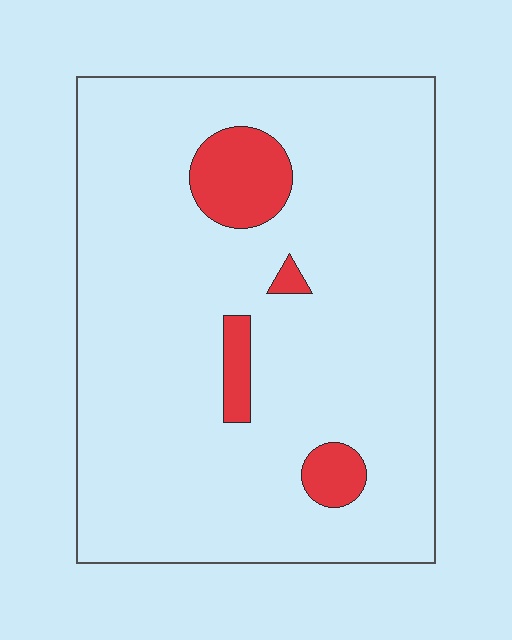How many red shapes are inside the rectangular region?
4.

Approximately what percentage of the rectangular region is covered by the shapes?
Approximately 10%.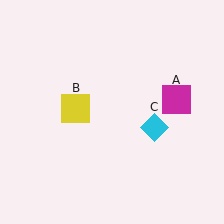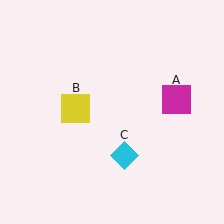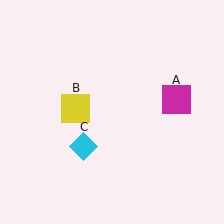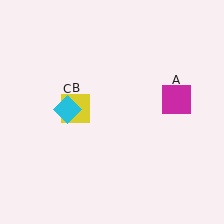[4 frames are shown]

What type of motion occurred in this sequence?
The cyan diamond (object C) rotated clockwise around the center of the scene.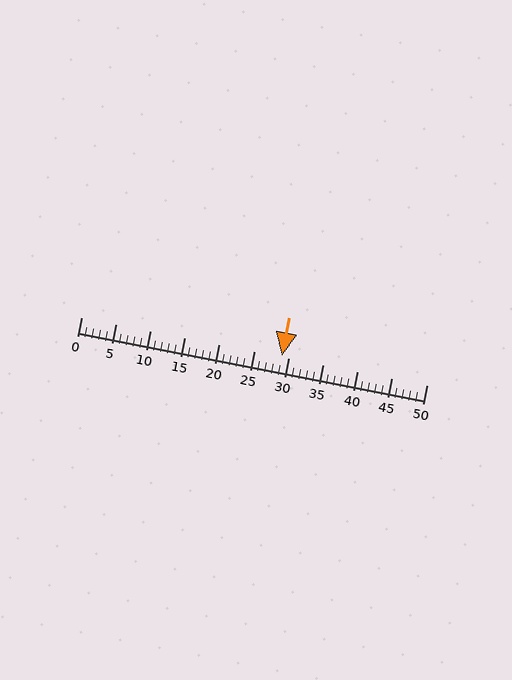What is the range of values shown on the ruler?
The ruler shows values from 0 to 50.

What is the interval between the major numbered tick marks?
The major tick marks are spaced 5 units apart.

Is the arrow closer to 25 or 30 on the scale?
The arrow is closer to 30.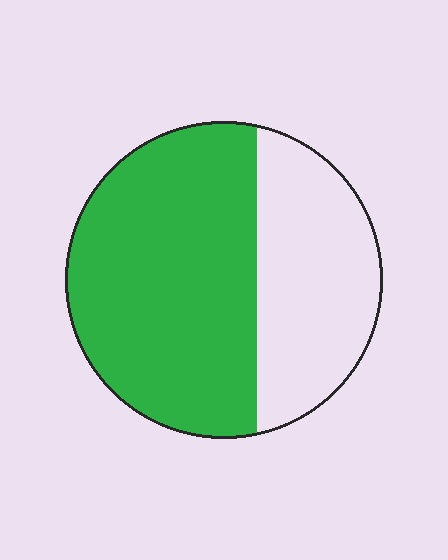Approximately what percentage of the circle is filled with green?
Approximately 65%.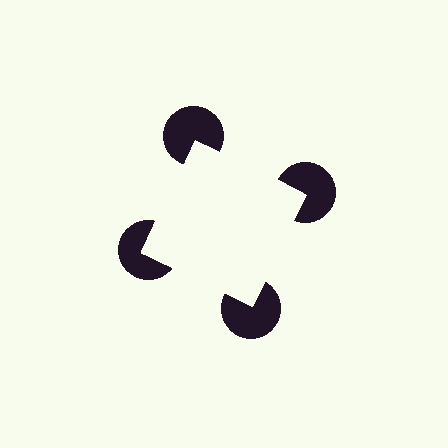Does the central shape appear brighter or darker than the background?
It typically appears slightly brighter than the background, even though no actual brightness change is drawn.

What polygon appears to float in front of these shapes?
An illusory square — its edges are inferred from the aligned wedge cuts in the pac-man discs, not physically drawn.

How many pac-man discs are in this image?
There are 4 — one at each vertex of the illusory square.